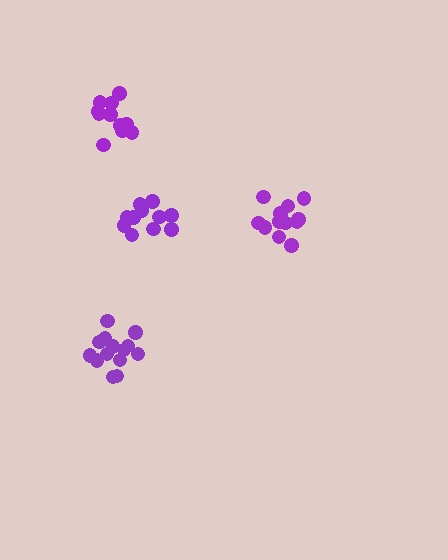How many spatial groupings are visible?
There are 4 spatial groupings.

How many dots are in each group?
Group 1: 11 dots, Group 2: 12 dots, Group 3: 14 dots, Group 4: 11 dots (48 total).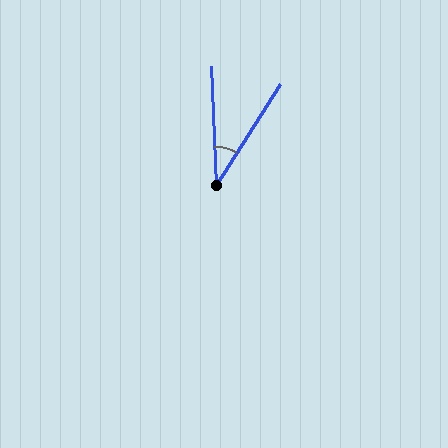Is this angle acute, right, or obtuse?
It is acute.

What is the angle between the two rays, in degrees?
Approximately 35 degrees.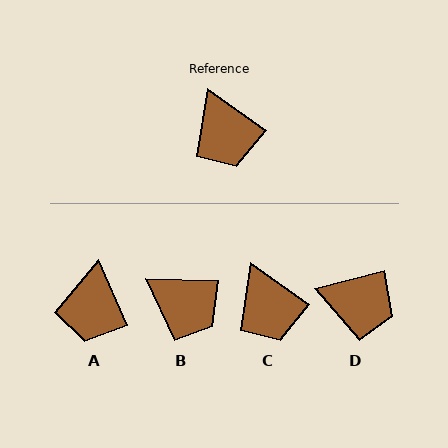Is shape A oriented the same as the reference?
No, it is off by about 31 degrees.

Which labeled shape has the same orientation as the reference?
C.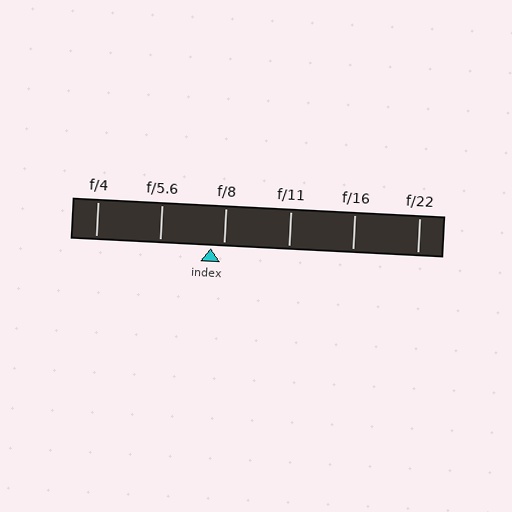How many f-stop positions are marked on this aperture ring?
There are 6 f-stop positions marked.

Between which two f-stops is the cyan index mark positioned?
The index mark is between f/5.6 and f/8.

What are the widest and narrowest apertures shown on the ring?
The widest aperture shown is f/4 and the narrowest is f/22.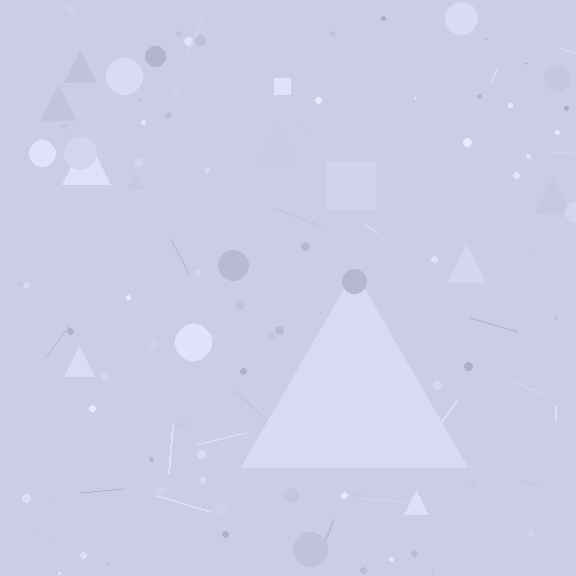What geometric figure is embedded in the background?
A triangle is embedded in the background.